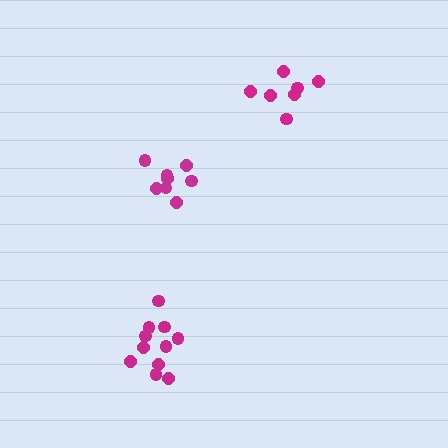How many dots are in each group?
Group 1: 8 dots, Group 2: 7 dots, Group 3: 11 dots (26 total).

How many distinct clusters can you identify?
There are 3 distinct clusters.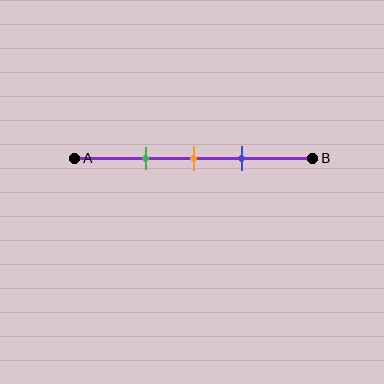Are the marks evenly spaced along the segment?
Yes, the marks are approximately evenly spaced.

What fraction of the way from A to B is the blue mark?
The blue mark is approximately 70% (0.7) of the way from A to B.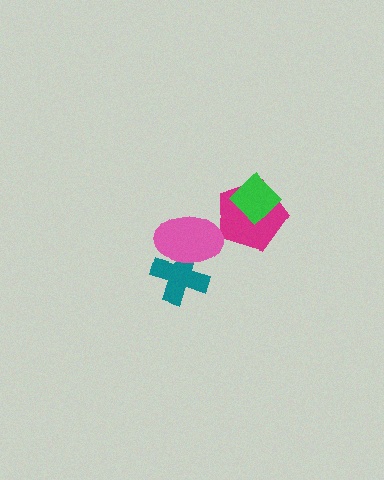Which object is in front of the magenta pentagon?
The green diamond is in front of the magenta pentagon.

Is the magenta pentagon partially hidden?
Yes, it is partially covered by another shape.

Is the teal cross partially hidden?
Yes, it is partially covered by another shape.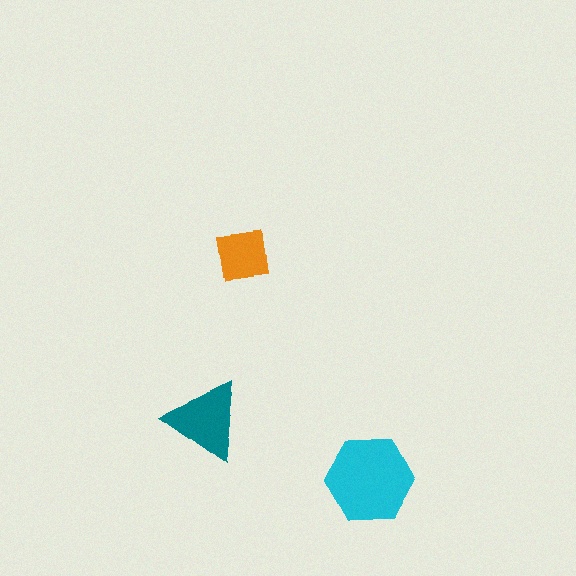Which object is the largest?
The cyan hexagon.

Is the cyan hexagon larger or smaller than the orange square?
Larger.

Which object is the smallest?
The orange square.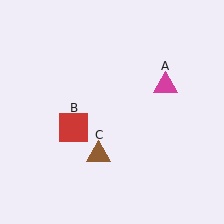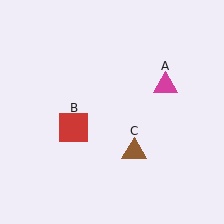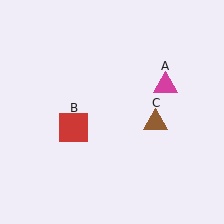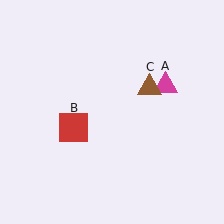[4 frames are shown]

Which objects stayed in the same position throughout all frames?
Magenta triangle (object A) and red square (object B) remained stationary.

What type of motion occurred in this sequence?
The brown triangle (object C) rotated counterclockwise around the center of the scene.